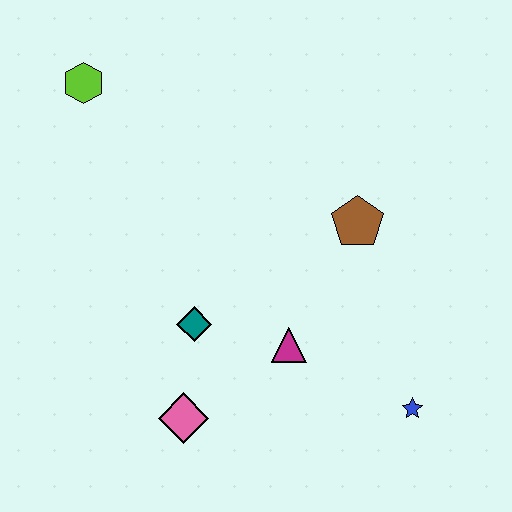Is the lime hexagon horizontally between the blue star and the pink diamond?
No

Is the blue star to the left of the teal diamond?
No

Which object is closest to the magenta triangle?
The teal diamond is closest to the magenta triangle.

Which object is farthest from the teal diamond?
The lime hexagon is farthest from the teal diamond.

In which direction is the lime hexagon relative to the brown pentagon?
The lime hexagon is to the left of the brown pentagon.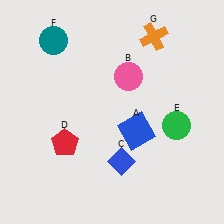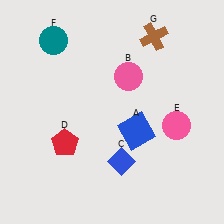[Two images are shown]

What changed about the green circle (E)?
In Image 1, E is green. In Image 2, it changed to pink.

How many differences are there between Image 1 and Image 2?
There are 2 differences between the two images.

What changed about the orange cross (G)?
In Image 1, G is orange. In Image 2, it changed to brown.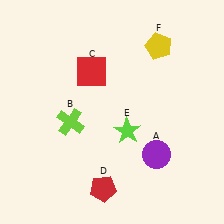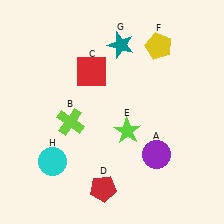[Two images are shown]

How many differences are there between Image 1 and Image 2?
There are 2 differences between the two images.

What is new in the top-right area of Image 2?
A teal star (G) was added in the top-right area of Image 2.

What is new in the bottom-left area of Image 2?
A cyan circle (H) was added in the bottom-left area of Image 2.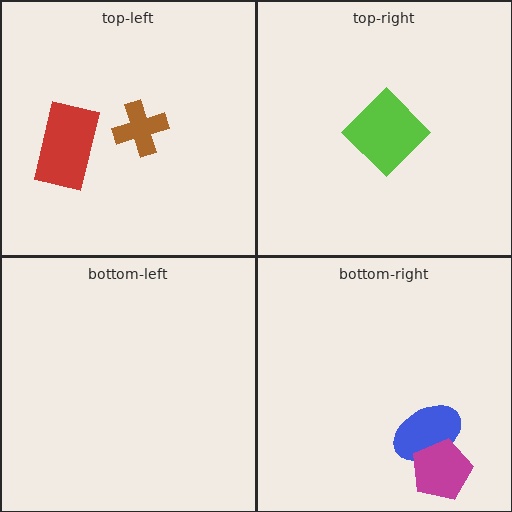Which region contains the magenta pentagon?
The bottom-right region.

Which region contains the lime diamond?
The top-right region.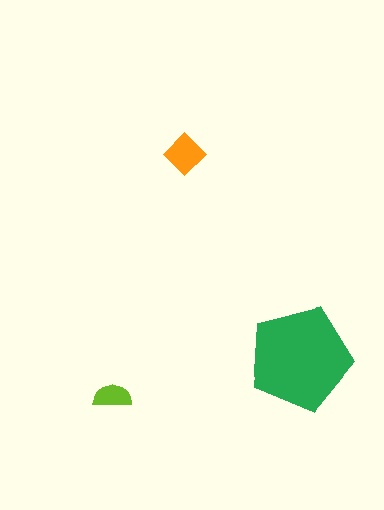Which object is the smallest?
The lime semicircle.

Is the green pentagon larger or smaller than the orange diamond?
Larger.